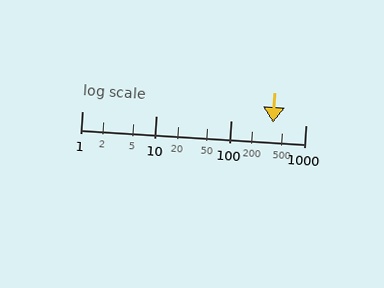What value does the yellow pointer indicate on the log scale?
The pointer indicates approximately 370.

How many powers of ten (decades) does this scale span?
The scale spans 3 decades, from 1 to 1000.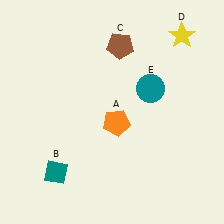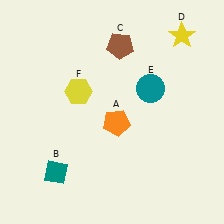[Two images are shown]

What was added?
A yellow hexagon (F) was added in Image 2.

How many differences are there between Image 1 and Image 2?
There is 1 difference between the two images.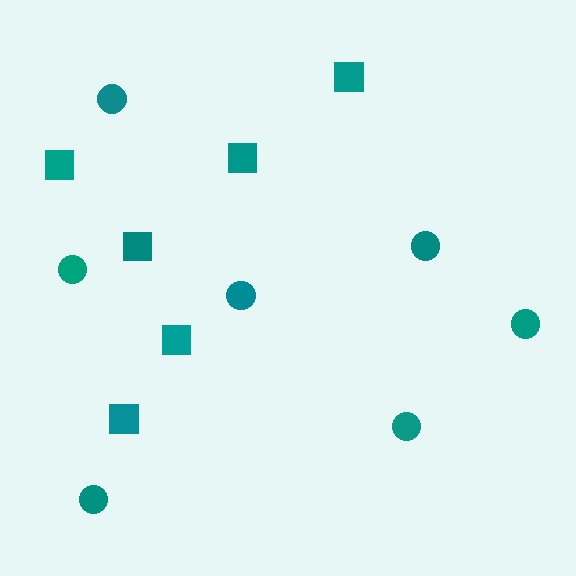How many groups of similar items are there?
There are 2 groups: one group of squares (6) and one group of circles (7).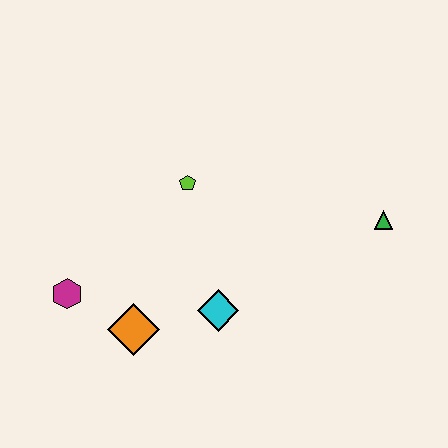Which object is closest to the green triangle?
The cyan diamond is closest to the green triangle.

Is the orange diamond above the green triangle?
No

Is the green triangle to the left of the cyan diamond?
No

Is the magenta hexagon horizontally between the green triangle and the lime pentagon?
No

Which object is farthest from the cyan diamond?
The green triangle is farthest from the cyan diamond.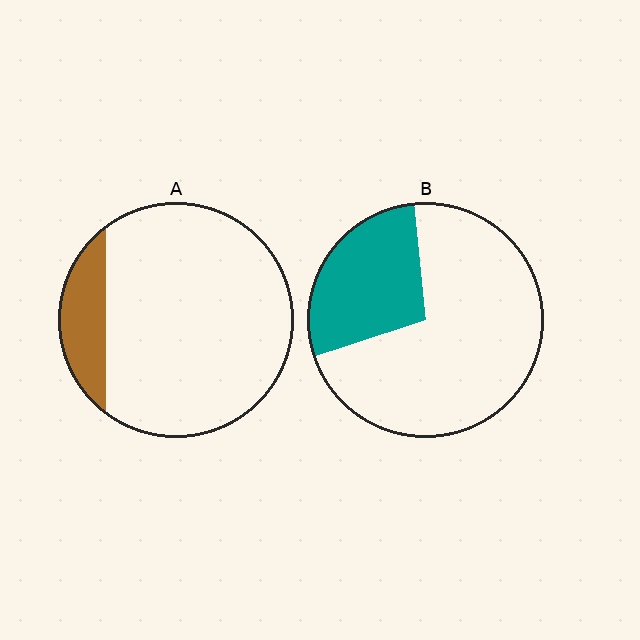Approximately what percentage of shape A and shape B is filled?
A is approximately 15% and B is approximately 30%.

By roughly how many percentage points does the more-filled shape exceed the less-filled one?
By roughly 15 percentage points (B over A).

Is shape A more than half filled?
No.